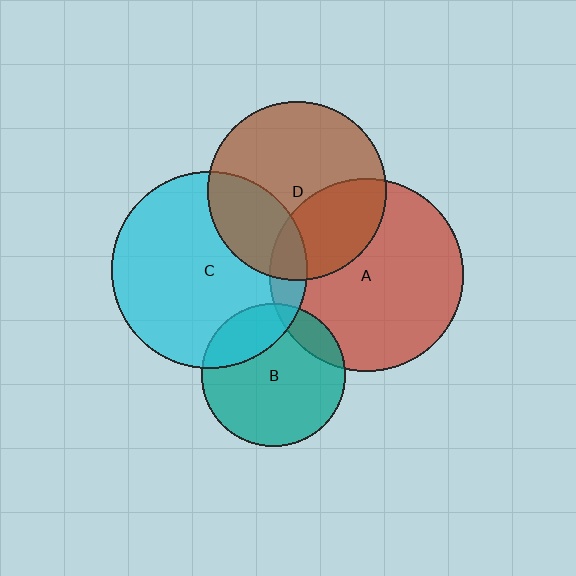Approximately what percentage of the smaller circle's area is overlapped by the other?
Approximately 15%.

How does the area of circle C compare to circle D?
Approximately 1.2 times.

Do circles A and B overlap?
Yes.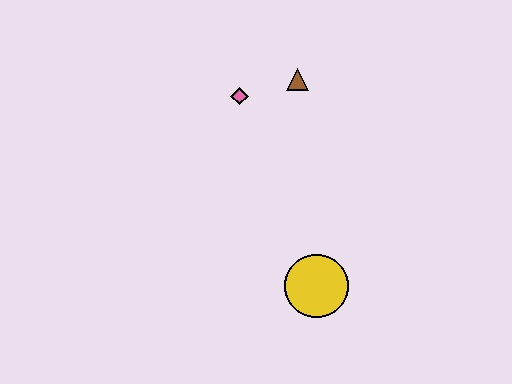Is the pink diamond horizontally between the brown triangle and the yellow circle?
No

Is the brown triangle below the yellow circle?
No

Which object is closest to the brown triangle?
The pink diamond is closest to the brown triangle.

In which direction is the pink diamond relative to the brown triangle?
The pink diamond is to the left of the brown triangle.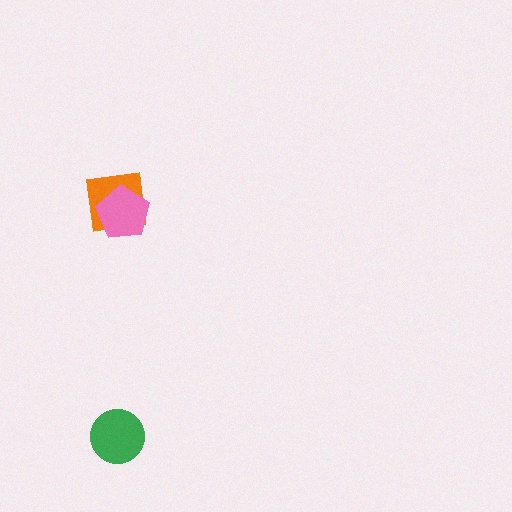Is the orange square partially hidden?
Yes, it is partially covered by another shape.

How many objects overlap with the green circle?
0 objects overlap with the green circle.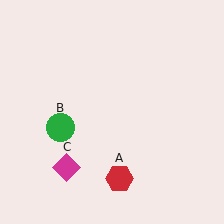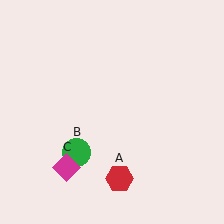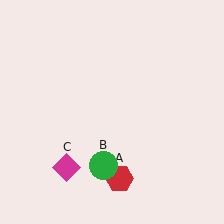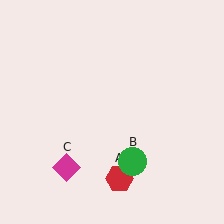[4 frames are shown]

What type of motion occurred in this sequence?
The green circle (object B) rotated counterclockwise around the center of the scene.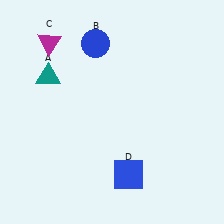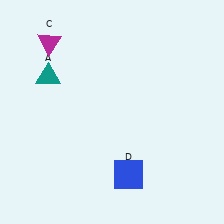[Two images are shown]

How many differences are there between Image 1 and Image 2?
There is 1 difference between the two images.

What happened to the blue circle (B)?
The blue circle (B) was removed in Image 2. It was in the top-left area of Image 1.